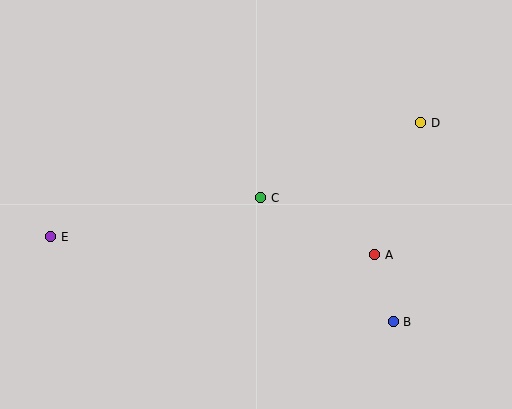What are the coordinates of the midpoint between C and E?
The midpoint between C and E is at (156, 217).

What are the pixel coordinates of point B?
Point B is at (393, 322).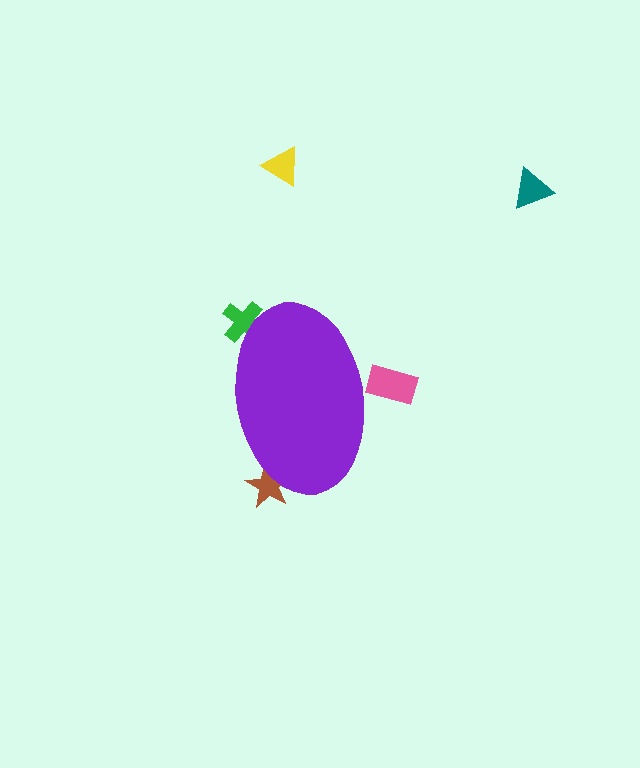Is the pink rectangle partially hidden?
Yes, the pink rectangle is partially hidden behind the purple ellipse.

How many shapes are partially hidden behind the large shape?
3 shapes are partially hidden.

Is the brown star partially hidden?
Yes, the brown star is partially hidden behind the purple ellipse.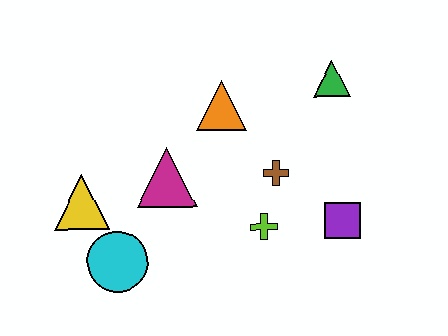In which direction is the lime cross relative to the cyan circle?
The lime cross is to the right of the cyan circle.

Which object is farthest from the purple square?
The yellow triangle is farthest from the purple square.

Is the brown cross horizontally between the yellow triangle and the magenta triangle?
No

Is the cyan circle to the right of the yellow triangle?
Yes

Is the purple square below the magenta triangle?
Yes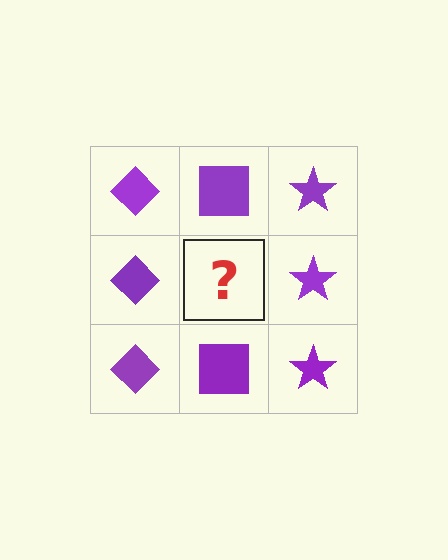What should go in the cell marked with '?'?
The missing cell should contain a purple square.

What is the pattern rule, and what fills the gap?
The rule is that each column has a consistent shape. The gap should be filled with a purple square.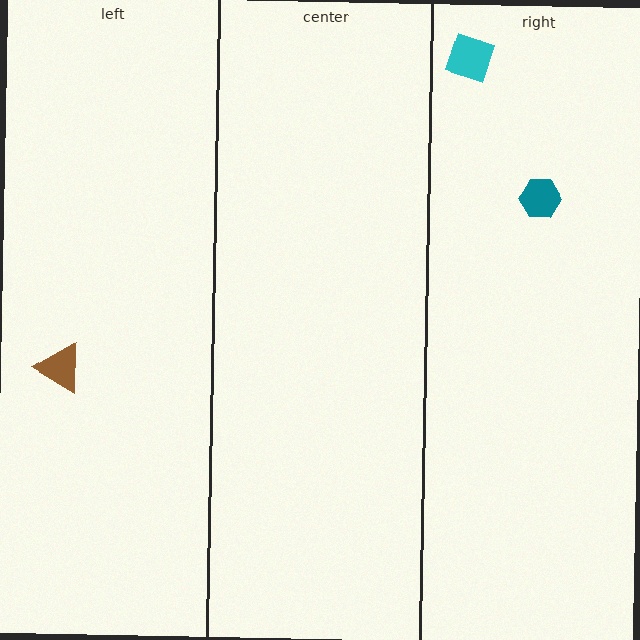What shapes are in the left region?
The brown triangle.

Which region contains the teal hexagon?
The right region.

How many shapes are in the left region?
1.